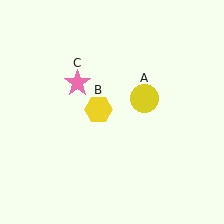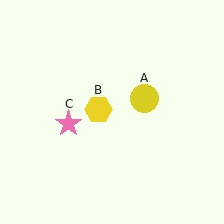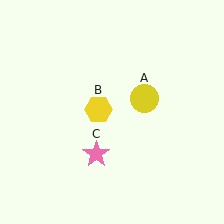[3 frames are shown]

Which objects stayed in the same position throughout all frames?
Yellow circle (object A) and yellow hexagon (object B) remained stationary.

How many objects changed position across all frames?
1 object changed position: pink star (object C).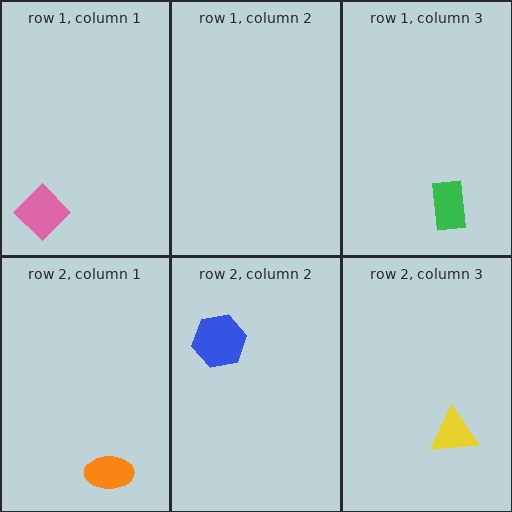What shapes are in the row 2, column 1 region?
The orange ellipse.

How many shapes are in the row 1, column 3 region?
1.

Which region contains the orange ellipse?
The row 2, column 1 region.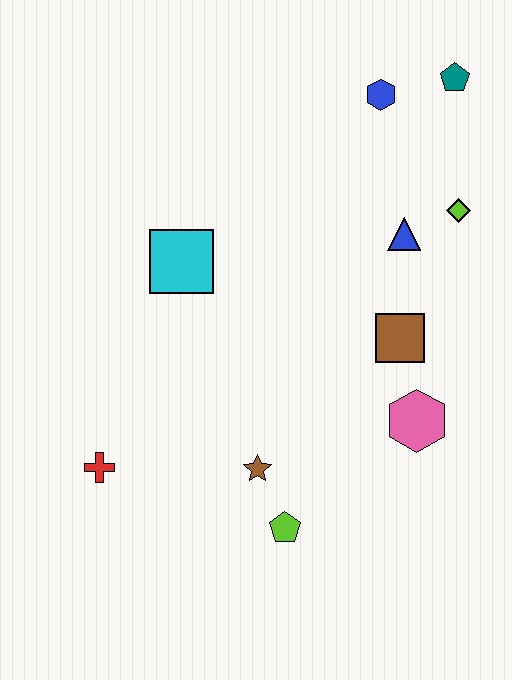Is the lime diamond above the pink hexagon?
Yes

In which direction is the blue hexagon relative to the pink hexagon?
The blue hexagon is above the pink hexagon.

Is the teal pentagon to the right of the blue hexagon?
Yes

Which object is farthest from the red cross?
The teal pentagon is farthest from the red cross.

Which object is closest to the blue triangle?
The lime diamond is closest to the blue triangle.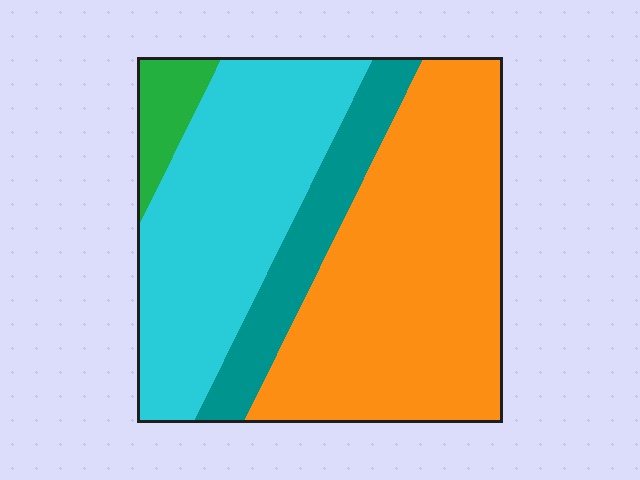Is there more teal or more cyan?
Cyan.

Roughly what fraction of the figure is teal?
Teal takes up about one eighth (1/8) of the figure.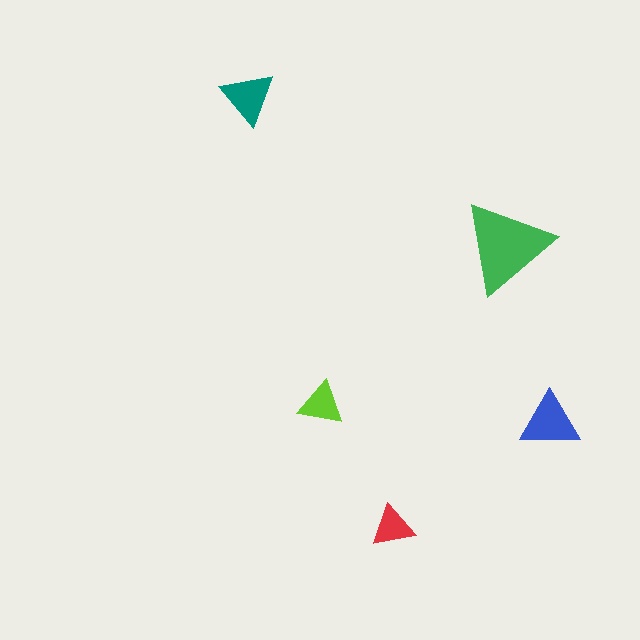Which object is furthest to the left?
The teal triangle is leftmost.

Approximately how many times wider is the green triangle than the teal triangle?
About 1.5 times wider.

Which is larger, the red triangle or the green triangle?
The green one.